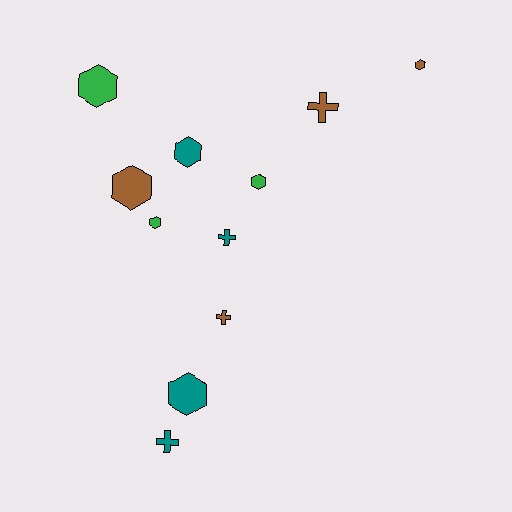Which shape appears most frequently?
Hexagon, with 7 objects.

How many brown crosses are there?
There are 2 brown crosses.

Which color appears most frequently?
Teal, with 4 objects.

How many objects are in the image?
There are 11 objects.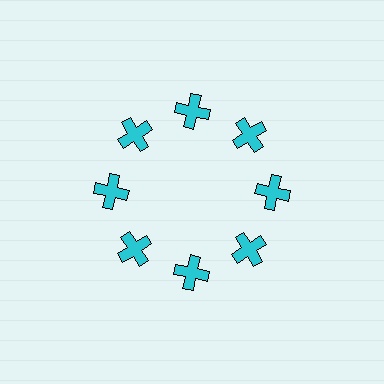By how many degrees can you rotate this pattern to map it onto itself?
The pattern maps onto itself every 45 degrees of rotation.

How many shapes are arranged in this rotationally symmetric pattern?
There are 8 shapes, arranged in 8 groups of 1.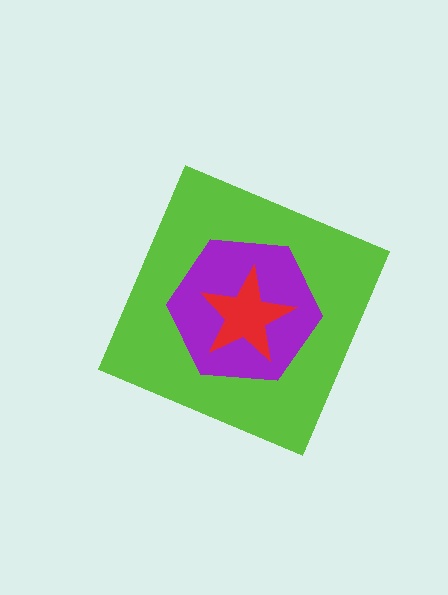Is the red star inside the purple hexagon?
Yes.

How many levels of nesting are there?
3.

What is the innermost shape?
The red star.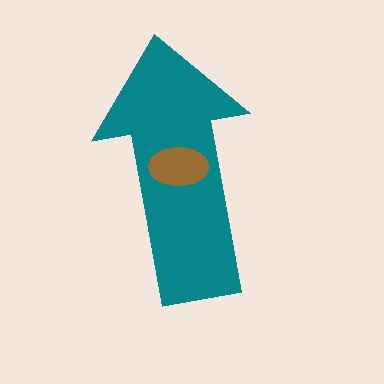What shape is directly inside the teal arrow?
The brown ellipse.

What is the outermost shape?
The teal arrow.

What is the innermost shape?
The brown ellipse.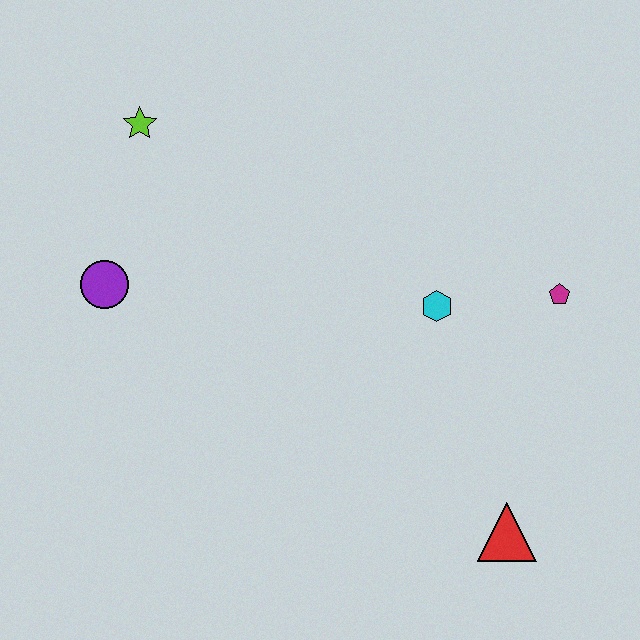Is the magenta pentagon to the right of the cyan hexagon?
Yes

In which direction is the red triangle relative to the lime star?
The red triangle is below the lime star.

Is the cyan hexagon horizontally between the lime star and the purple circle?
No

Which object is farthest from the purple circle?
The red triangle is farthest from the purple circle.